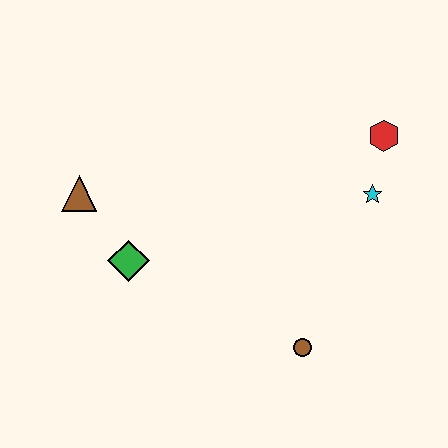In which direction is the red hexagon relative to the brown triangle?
The red hexagon is to the right of the brown triangle.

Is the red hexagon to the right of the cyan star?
Yes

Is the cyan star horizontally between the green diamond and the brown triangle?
No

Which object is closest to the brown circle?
The cyan star is closest to the brown circle.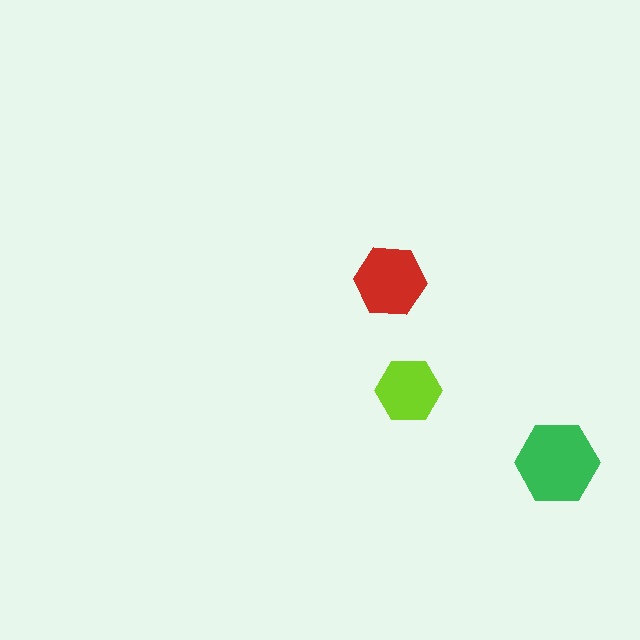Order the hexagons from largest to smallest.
the green one, the red one, the lime one.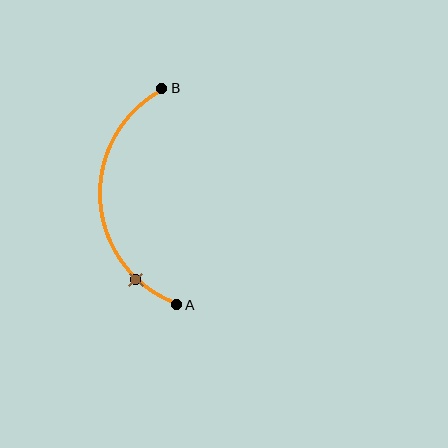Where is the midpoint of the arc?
The arc midpoint is the point on the curve farthest from the straight line joining A and B. It sits to the left of that line.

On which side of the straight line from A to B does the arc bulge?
The arc bulges to the left of the straight line connecting A and B.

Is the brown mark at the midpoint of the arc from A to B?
No. The brown mark lies on the arc but is closer to endpoint A. The arc midpoint would be at the point on the curve equidistant along the arc from both A and B.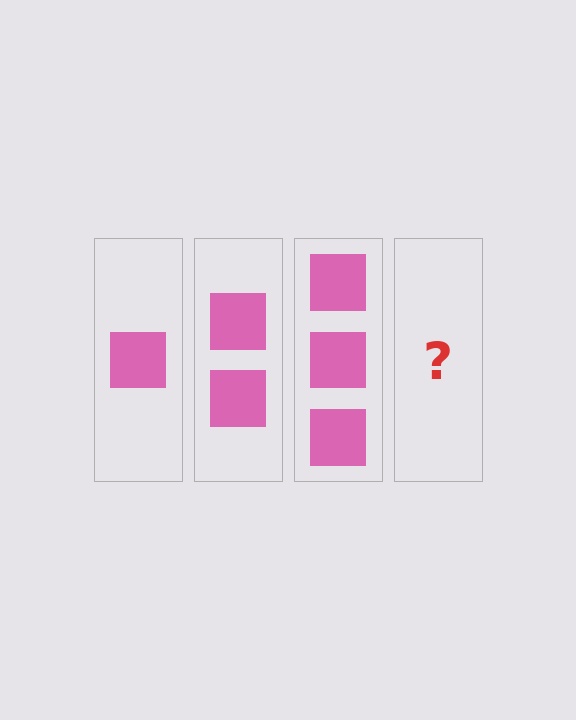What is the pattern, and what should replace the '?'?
The pattern is that each step adds one more square. The '?' should be 4 squares.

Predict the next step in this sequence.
The next step is 4 squares.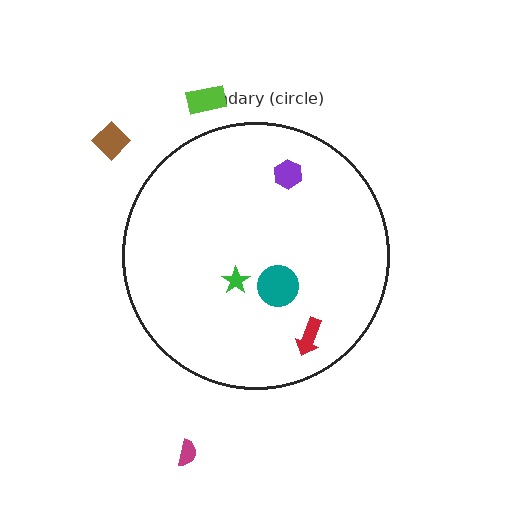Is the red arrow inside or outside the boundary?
Inside.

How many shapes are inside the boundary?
4 inside, 3 outside.